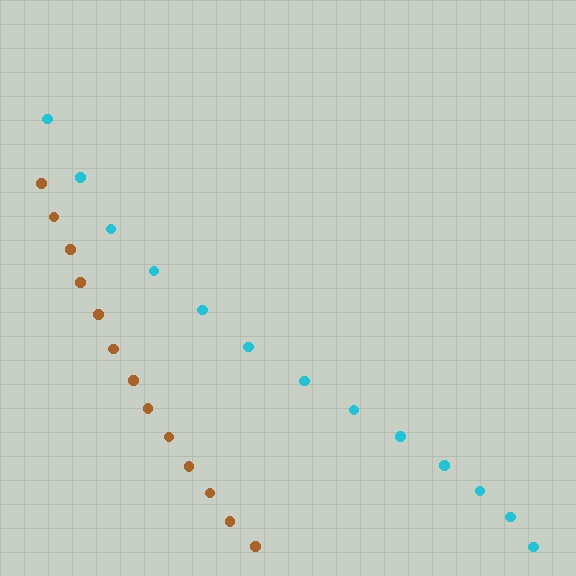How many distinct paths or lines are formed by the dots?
There are 2 distinct paths.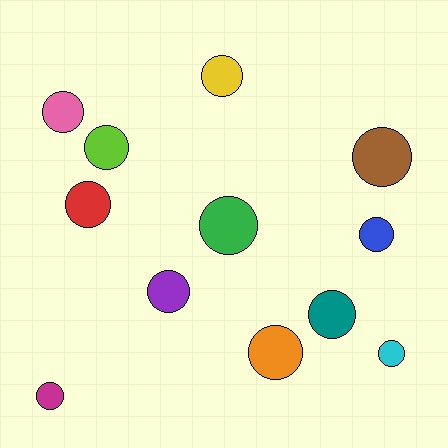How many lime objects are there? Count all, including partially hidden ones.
There is 1 lime object.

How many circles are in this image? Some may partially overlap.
There are 12 circles.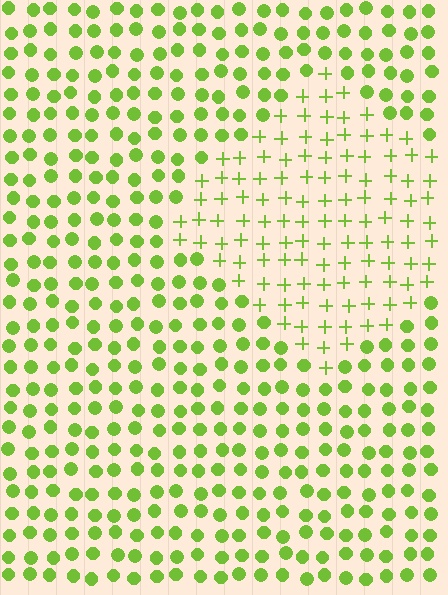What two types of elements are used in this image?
The image uses plus signs inside the diamond region and circles outside it.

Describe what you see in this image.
The image is filled with small lime elements arranged in a uniform grid. A diamond-shaped region contains plus signs, while the surrounding area contains circles. The boundary is defined purely by the change in element shape.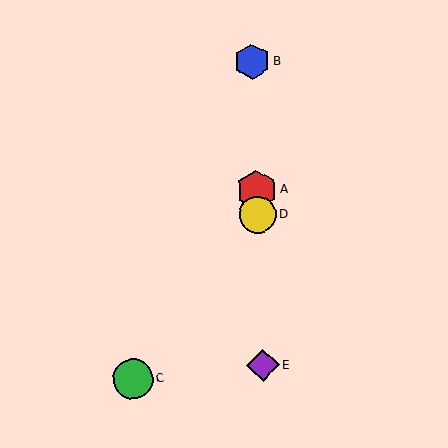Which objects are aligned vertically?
Objects A, B, D, E are aligned vertically.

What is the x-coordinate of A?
Object A is at x≈257.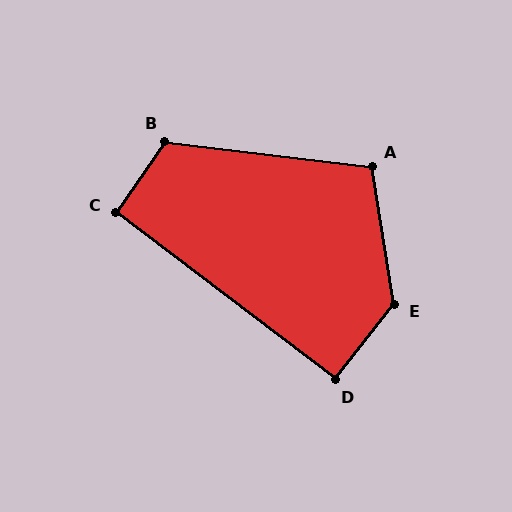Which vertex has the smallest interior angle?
D, at approximately 91 degrees.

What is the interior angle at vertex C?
Approximately 93 degrees (approximately right).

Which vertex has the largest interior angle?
E, at approximately 133 degrees.